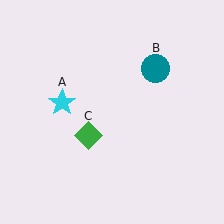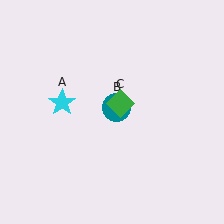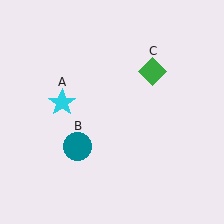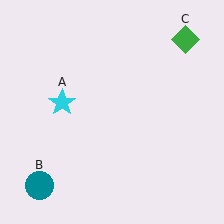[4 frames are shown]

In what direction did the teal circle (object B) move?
The teal circle (object B) moved down and to the left.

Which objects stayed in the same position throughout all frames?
Cyan star (object A) remained stationary.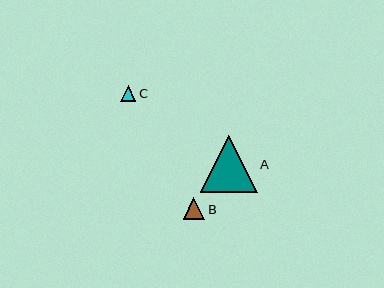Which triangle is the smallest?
Triangle C is the smallest with a size of approximately 15 pixels.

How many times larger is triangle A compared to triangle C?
Triangle A is approximately 3.7 times the size of triangle C.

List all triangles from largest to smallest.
From largest to smallest: A, B, C.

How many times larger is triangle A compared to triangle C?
Triangle A is approximately 3.7 times the size of triangle C.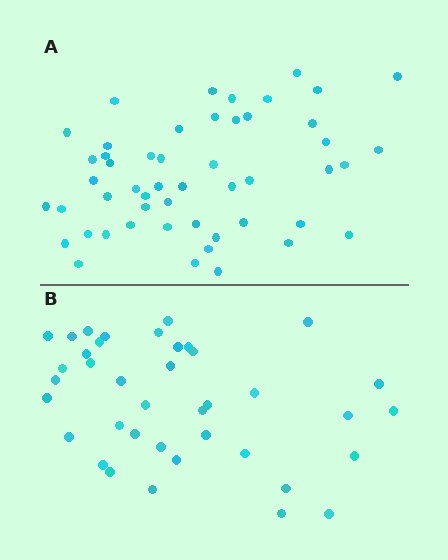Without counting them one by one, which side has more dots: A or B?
Region A (the top region) has more dots.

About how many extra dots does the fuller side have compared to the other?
Region A has roughly 12 or so more dots than region B.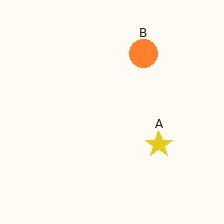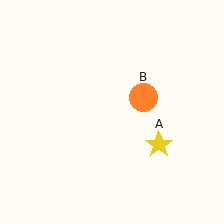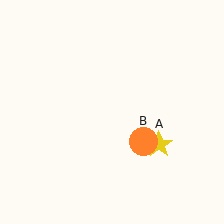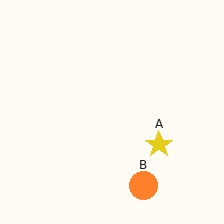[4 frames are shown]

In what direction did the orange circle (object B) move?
The orange circle (object B) moved down.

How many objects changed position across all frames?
1 object changed position: orange circle (object B).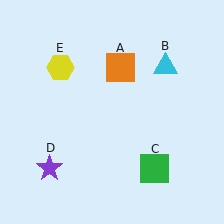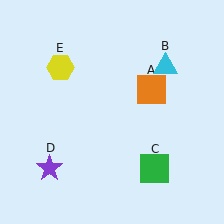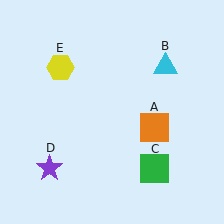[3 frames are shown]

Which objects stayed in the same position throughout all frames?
Cyan triangle (object B) and green square (object C) and purple star (object D) and yellow hexagon (object E) remained stationary.